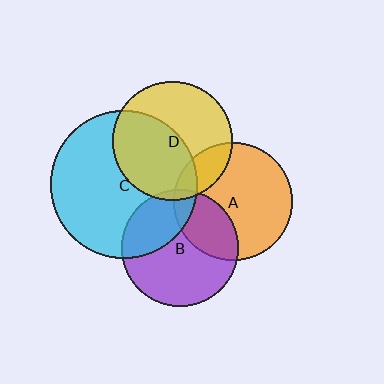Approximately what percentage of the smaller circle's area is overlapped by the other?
Approximately 10%.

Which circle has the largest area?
Circle C (cyan).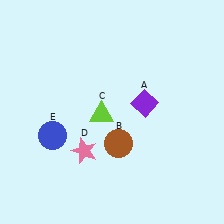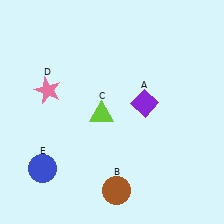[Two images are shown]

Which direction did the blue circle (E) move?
The blue circle (E) moved down.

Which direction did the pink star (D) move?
The pink star (D) moved up.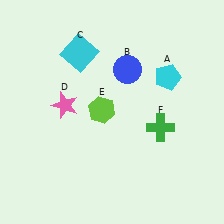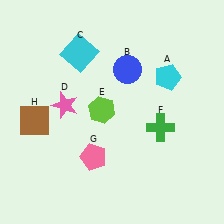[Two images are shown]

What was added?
A pink pentagon (G), a brown square (H) were added in Image 2.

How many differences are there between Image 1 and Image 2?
There are 2 differences between the two images.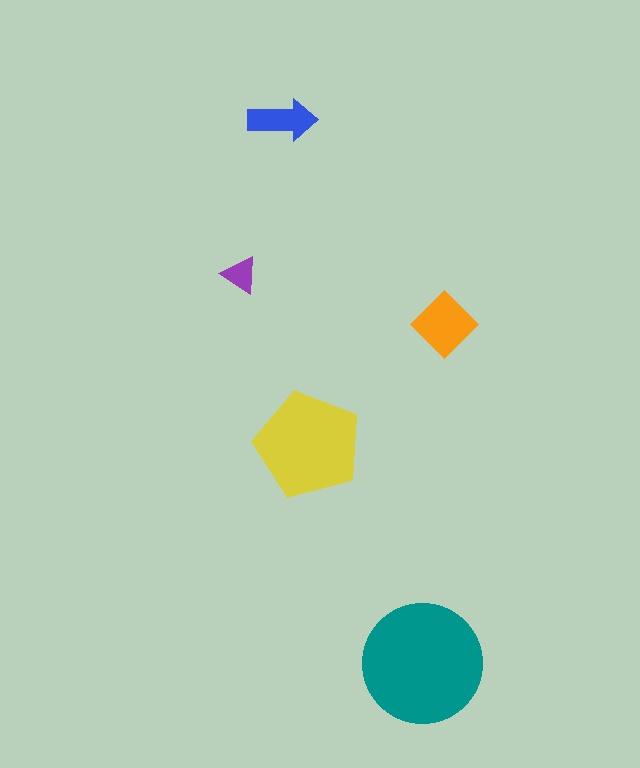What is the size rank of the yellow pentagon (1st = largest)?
2nd.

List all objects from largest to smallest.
The teal circle, the yellow pentagon, the orange diamond, the blue arrow, the purple triangle.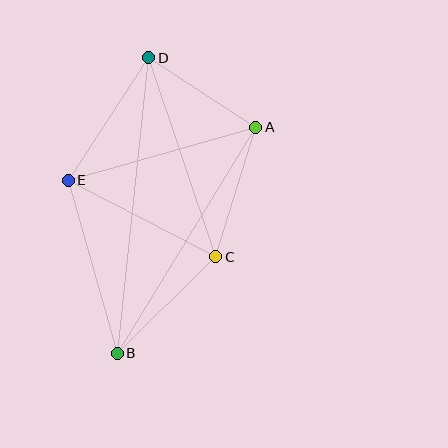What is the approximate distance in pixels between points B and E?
The distance between B and E is approximately 180 pixels.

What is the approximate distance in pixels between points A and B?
The distance between A and B is approximately 265 pixels.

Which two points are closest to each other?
Points A and D are closest to each other.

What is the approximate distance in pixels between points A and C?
The distance between A and C is approximately 135 pixels.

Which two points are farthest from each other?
Points B and D are farthest from each other.